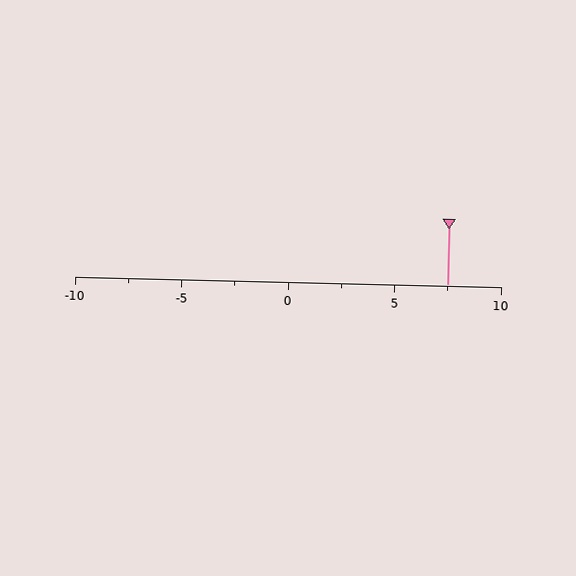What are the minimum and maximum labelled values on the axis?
The axis runs from -10 to 10.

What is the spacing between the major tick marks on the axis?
The major ticks are spaced 5 apart.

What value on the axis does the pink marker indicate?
The marker indicates approximately 7.5.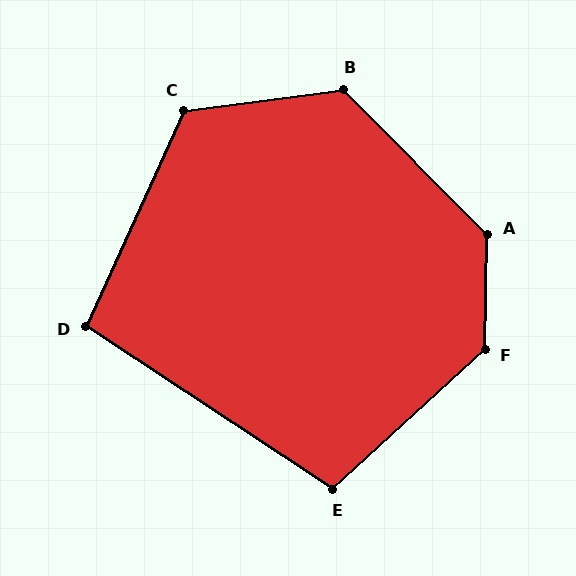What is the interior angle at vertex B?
Approximately 127 degrees (obtuse).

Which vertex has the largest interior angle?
A, at approximately 134 degrees.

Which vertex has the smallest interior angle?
D, at approximately 99 degrees.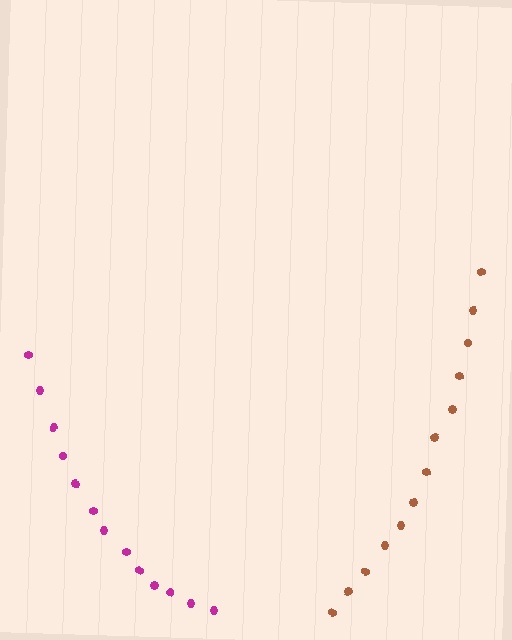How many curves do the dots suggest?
There are 2 distinct paths.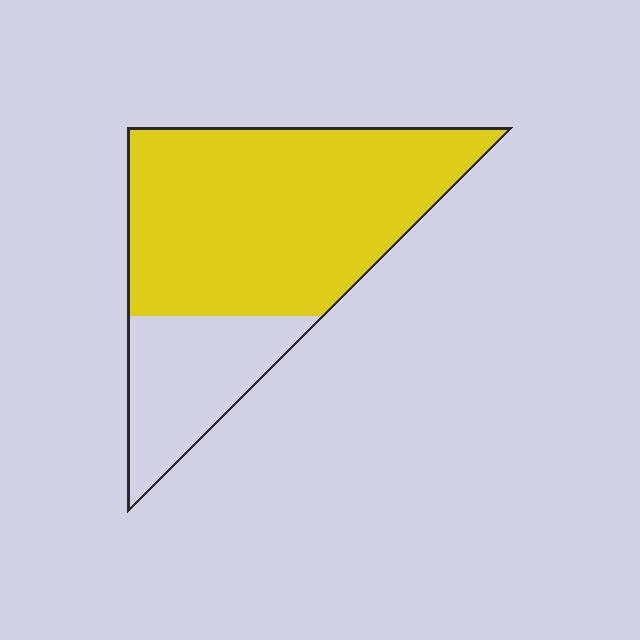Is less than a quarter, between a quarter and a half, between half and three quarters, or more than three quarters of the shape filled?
Between half and three quarters.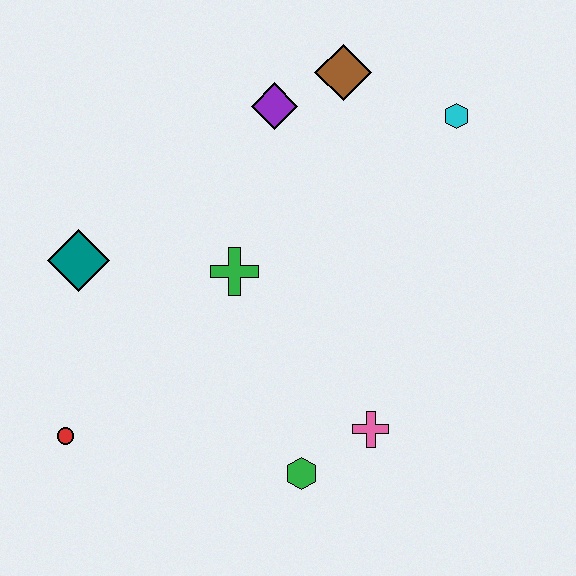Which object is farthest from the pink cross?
The brown diamond is farthest from the pink cross.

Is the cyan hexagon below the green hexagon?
No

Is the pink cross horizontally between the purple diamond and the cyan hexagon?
Yes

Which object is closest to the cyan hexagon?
The brown diamond is closest to the cyan hexagon.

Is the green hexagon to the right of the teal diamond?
Yes